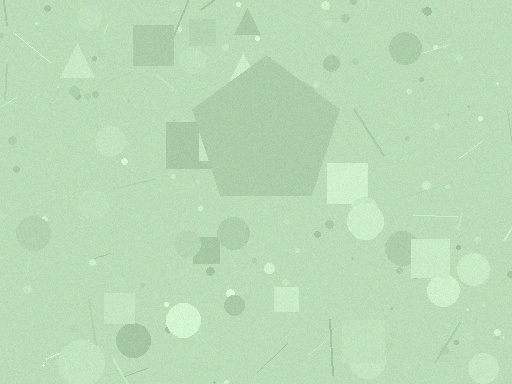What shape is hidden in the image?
A pentagon is hidden in the image.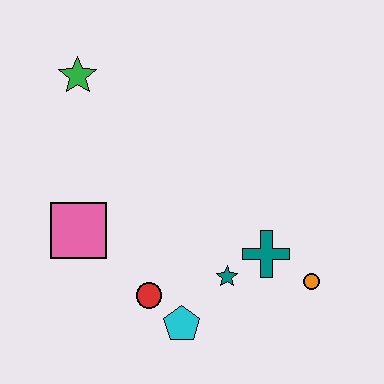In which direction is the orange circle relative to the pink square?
The orange circle is to the right of the pink square.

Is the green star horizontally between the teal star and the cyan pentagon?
No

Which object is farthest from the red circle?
The green star is farthest from the red circle.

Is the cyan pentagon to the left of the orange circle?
Yes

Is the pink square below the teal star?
No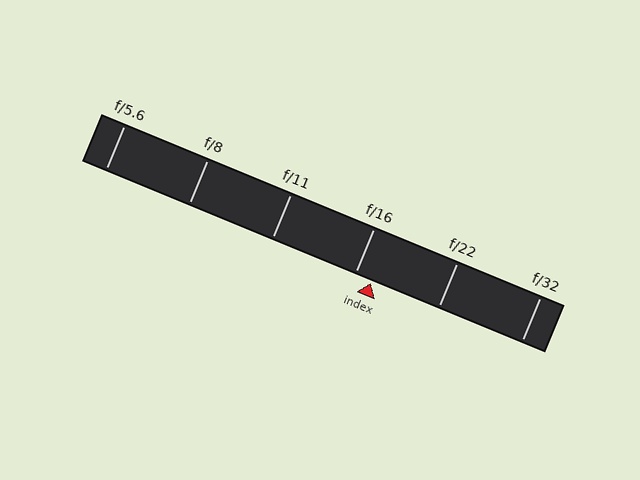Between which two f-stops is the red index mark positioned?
The index mark is between f/16 and f/22.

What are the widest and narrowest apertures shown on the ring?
The widest aperture shown is f/5.6 and the narrowest is f/32.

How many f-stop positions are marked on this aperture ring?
There are 6 f-stop positions marked.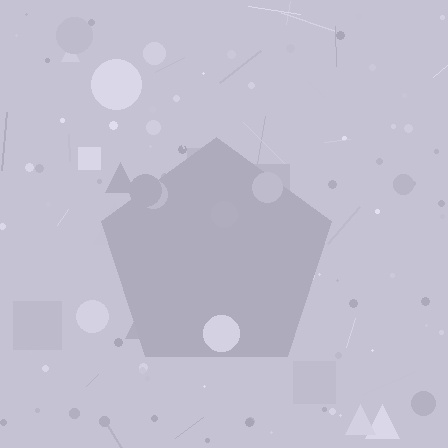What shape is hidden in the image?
A pentagon is hidden in the image.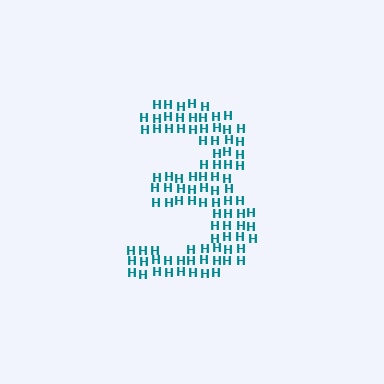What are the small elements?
The small elements are letter H's.